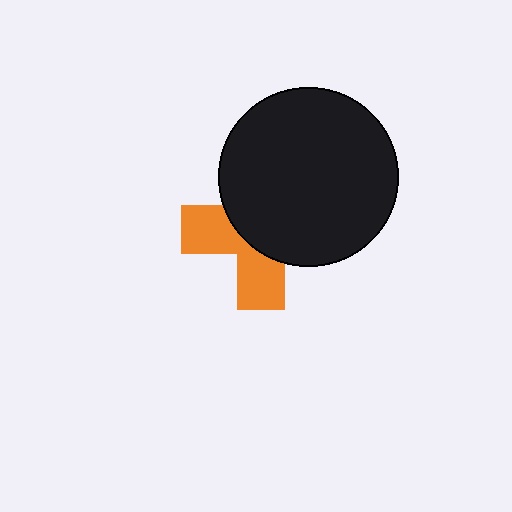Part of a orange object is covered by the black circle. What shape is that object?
It is a cross.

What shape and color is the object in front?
The object in front is a black circle.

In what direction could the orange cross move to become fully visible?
The orange cross could move toward the lower-left. That would shift it out from behind the black circle entirely.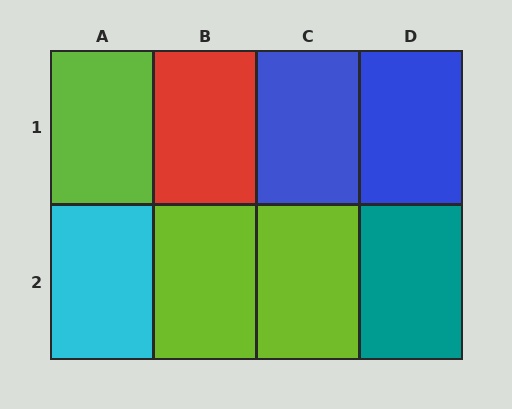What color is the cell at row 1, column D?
Blue.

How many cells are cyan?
1 cell is cyan.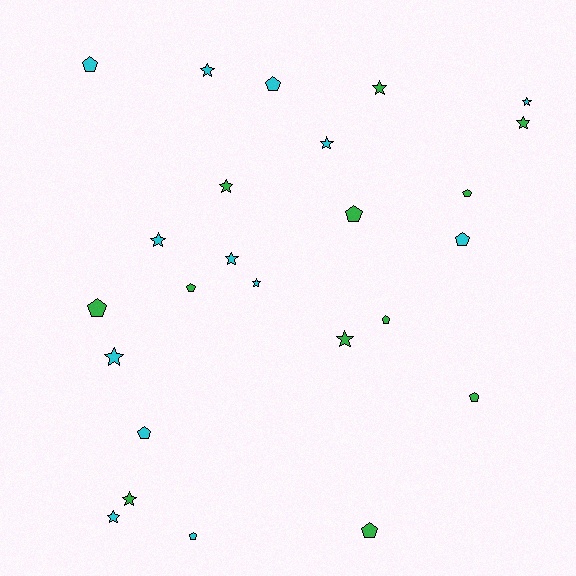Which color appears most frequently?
Cyan, with 13 objects.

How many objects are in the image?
There are 25 objects.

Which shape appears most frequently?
Star, with 13 objects.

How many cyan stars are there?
There are 8 cyan stars.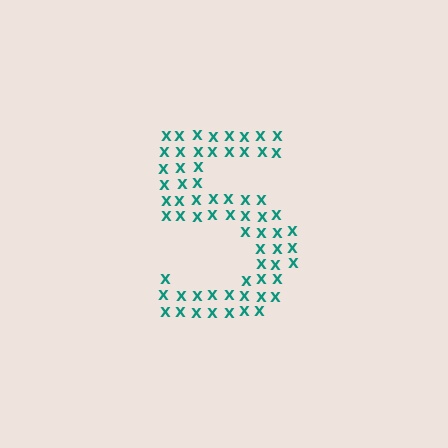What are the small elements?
The small elements are letter X's.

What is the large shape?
The large shape is the digit 5.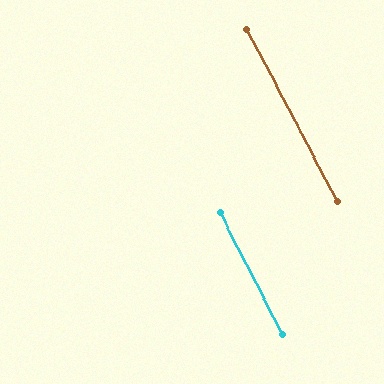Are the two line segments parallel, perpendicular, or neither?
Parallel — their directions differ by only 0.9°.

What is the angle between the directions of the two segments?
Approximately 1 degree.